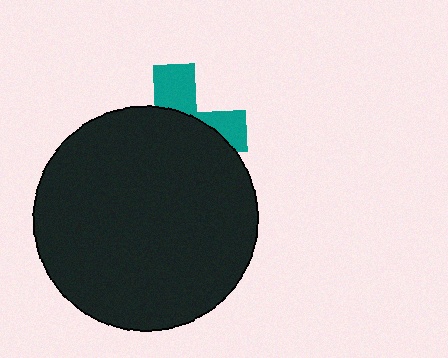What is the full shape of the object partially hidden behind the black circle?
The partially hidden object is a teal cross.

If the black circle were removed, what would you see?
You would see the complete teal cross.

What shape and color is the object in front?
The object in front is a black circle.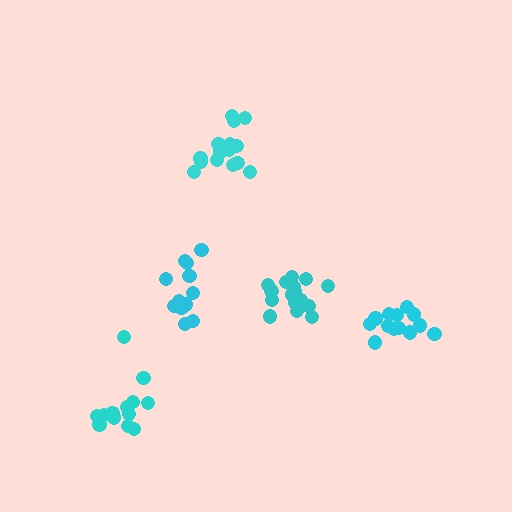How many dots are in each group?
Group 1: 13 dots, Group 2: 13 dots, Group 3: 15 dots, Group 4: 13 dots, Group 5: 17 dots (71 total).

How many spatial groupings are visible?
There are 5 spatial groupings.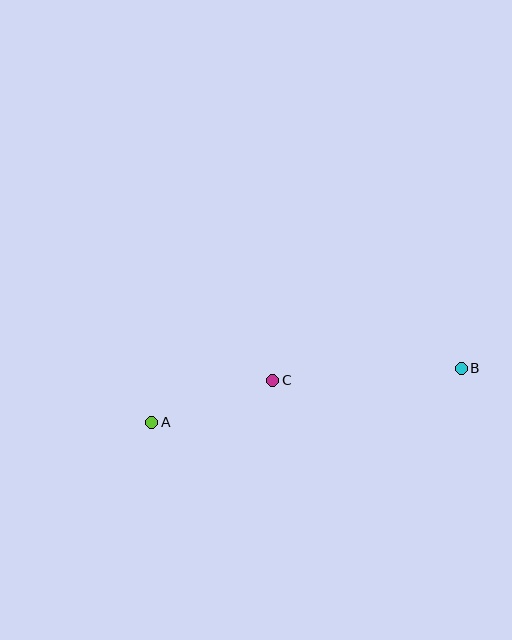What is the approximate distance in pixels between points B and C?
The distance between B and C is approximately 189 pixels.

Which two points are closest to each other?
Points A and C are closest to each other.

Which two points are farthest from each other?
Points A and B are farthest from each other.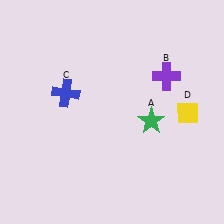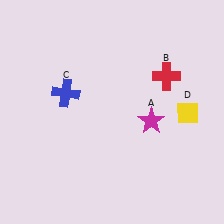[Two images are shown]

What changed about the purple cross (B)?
In Image 1, B is purple. In Image 2, it changed to red.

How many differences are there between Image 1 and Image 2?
There are 2 differences between the two images.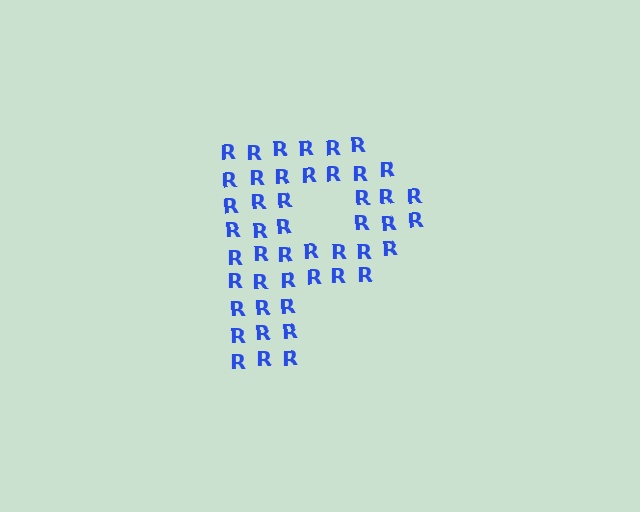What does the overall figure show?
The overall figure shows the letter P.